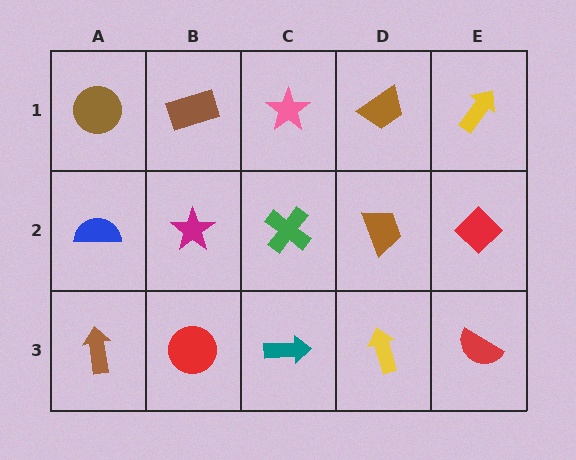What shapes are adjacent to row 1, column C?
A green cross (row 2, column C), a brown rectangle (row 1, column B), a brown trapezoid (row 1, column D).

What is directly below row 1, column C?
A green cross.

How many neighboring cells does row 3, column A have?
2.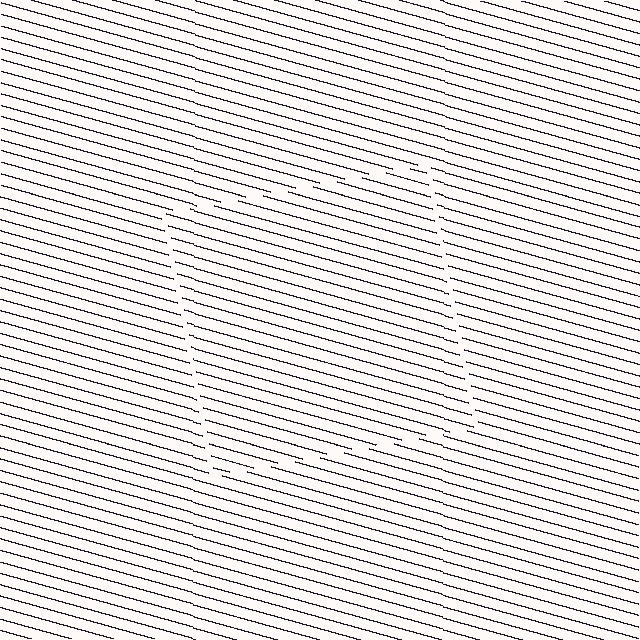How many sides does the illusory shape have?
4 sides — the line-ends trace a square.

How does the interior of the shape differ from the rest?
The interior of the shape contains the same grating, shifted by half a period — the contour is defined by the phase discontinuity where line-ends from the inner and outer gratings abut.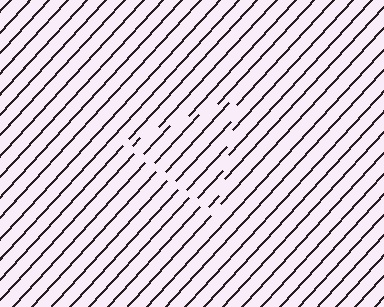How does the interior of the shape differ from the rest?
The interior of the shape contains the same grating, shifted by half a period — the contour is defined by the phase discontinuity where line-ends from the inner and outer gratings abut.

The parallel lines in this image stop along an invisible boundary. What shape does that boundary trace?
An illusory triangle. The interior of the shape contains the same grating, shifted by half a period — the contour is defined by the phase discontinuity where line-ends from the inner and outer gratings abut.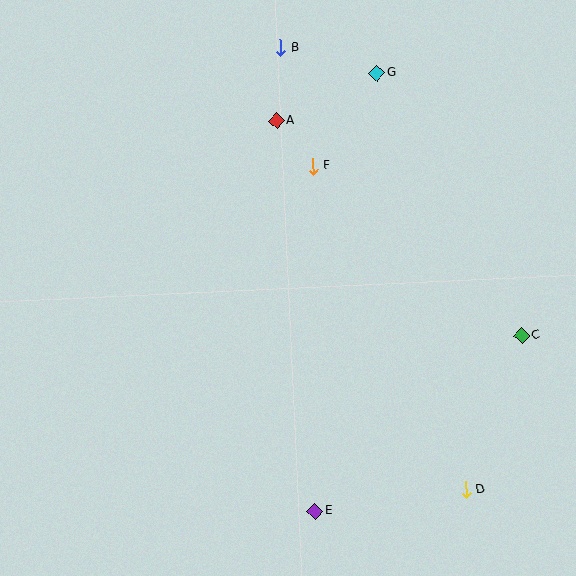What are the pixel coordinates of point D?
Point D is at (466, 490).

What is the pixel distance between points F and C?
The distance between F and C is 269 pixels.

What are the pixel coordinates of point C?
Point C is at (522, 336).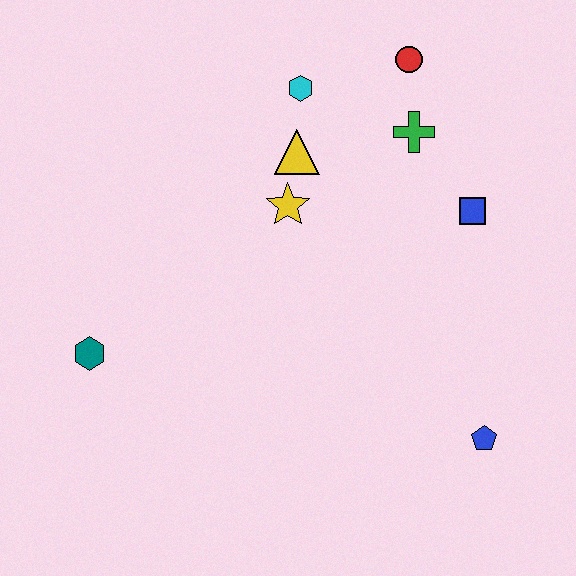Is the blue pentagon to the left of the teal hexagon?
No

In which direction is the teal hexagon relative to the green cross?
The teal hexagon is to the left of the green cross.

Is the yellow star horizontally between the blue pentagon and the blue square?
No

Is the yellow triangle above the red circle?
No